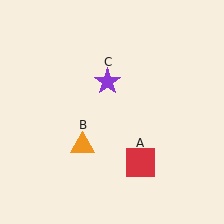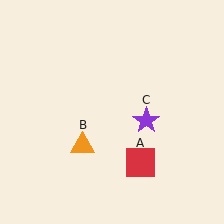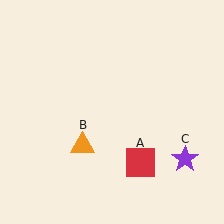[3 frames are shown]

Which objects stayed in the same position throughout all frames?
Red square (object A) and orange triangle (object B) remained stationary.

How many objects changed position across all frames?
1 object changed position: purple star (object C).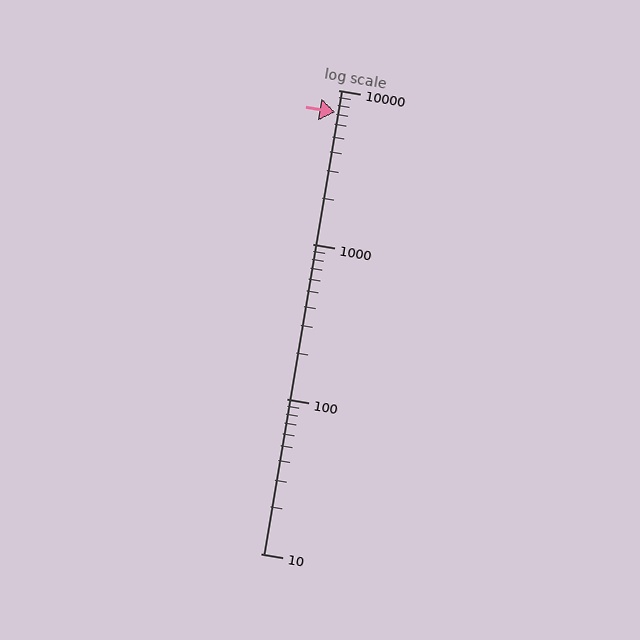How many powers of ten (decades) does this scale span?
The scale spans 3 decades, from 10 to 10000.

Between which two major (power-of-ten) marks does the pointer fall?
The pointer is between 1000 and 10000.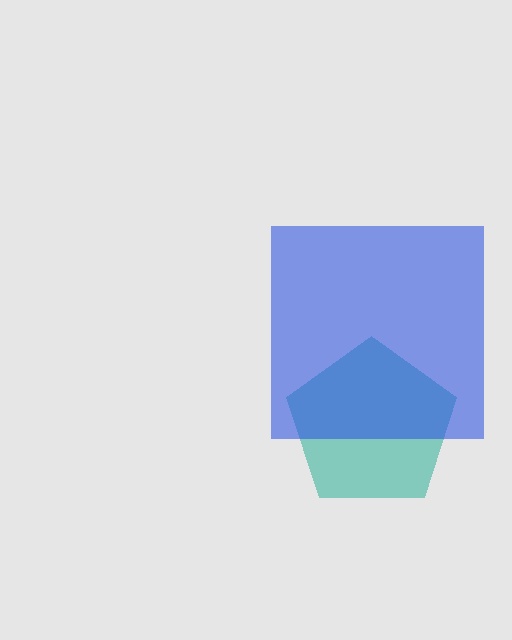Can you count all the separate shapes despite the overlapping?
Yes, there are 2 separate shapes.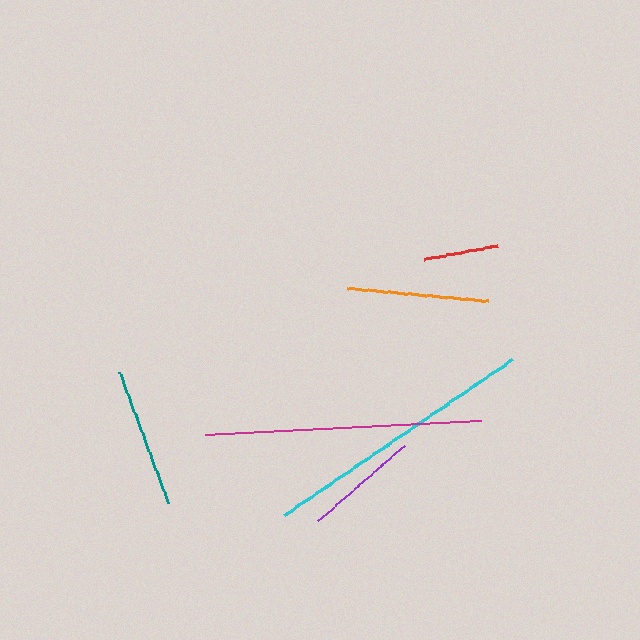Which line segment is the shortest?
The red line is the shortest at approximately 75 pixels.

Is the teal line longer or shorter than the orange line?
The orange line is longer than the teal line.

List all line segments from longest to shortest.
From longest to shortest: cyan, magenta, orange, teal, purple, red.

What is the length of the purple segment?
The purple segment is approximately 114 pixels long.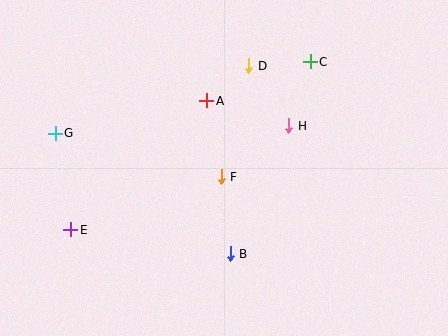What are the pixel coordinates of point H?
Point H is at (289, 126).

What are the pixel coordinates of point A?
Point A is at (207, 101).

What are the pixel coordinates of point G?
Point G is at (55, 133).